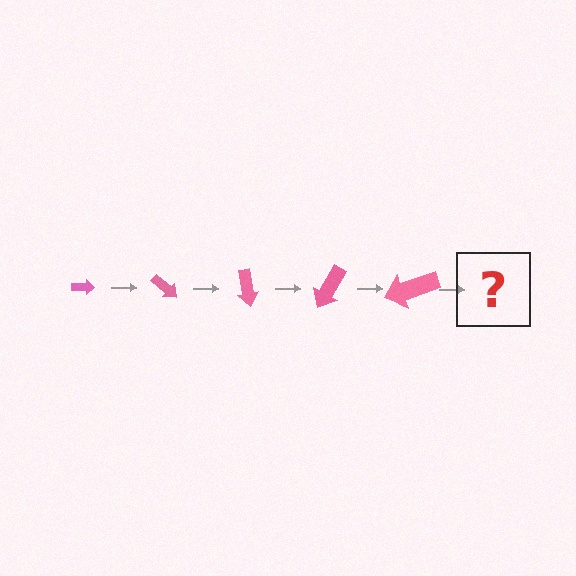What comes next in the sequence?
The next element should be an arrow, larger than the previous one and rotated 200 degrees from the start.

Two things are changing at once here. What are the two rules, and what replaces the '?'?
The two rules are that the arrow grows larger each step and it rotates 40 degrees each step. The '?' should be an arrow, larger than the previous one and rotated 200 degrees from the start.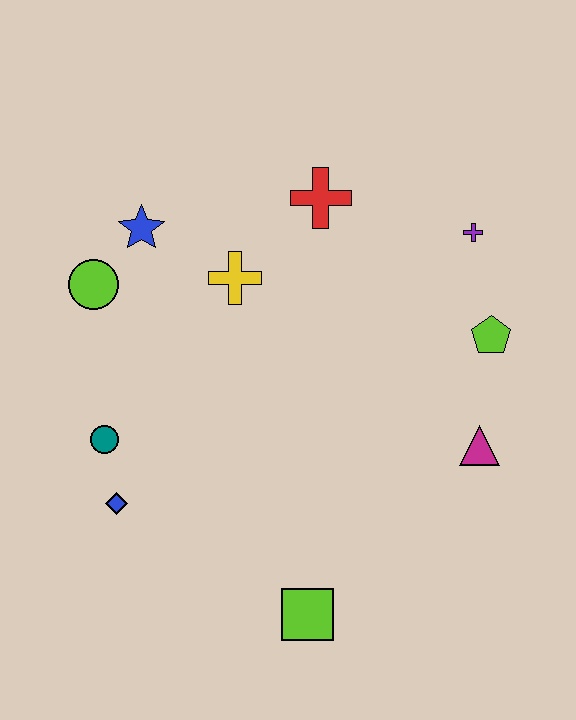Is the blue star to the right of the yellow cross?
No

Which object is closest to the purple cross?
The lime pentagon is closest to the purple cross.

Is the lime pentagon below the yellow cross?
Yes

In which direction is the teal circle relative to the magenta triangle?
The teal circle is to the left of the magenta triangle.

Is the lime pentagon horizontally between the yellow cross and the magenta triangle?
No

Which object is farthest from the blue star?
The lime square is farthest from the blue star.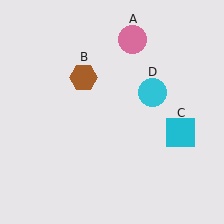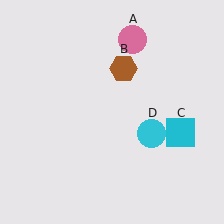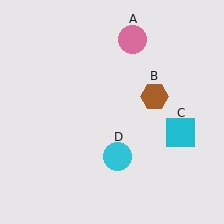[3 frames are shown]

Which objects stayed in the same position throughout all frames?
Pink circle (object A) and cyan square (object C) remained stationary.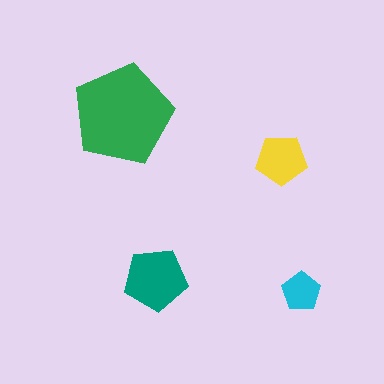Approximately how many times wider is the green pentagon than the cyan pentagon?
About 2.5 times wider.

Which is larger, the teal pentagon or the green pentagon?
The green one.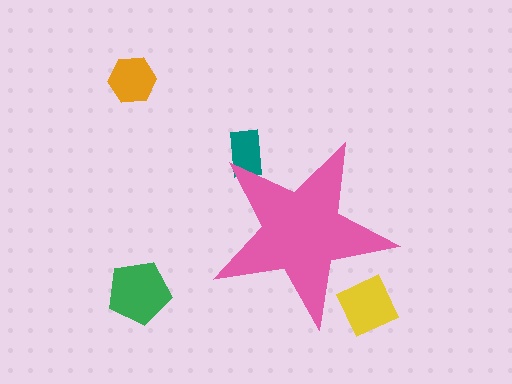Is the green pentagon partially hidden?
No, the green pentagon is fully visible.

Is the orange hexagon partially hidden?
No, the orange hexagon is fully visible.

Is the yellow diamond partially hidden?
Yes, the yellow diamond is partially hidden behind the pink star.